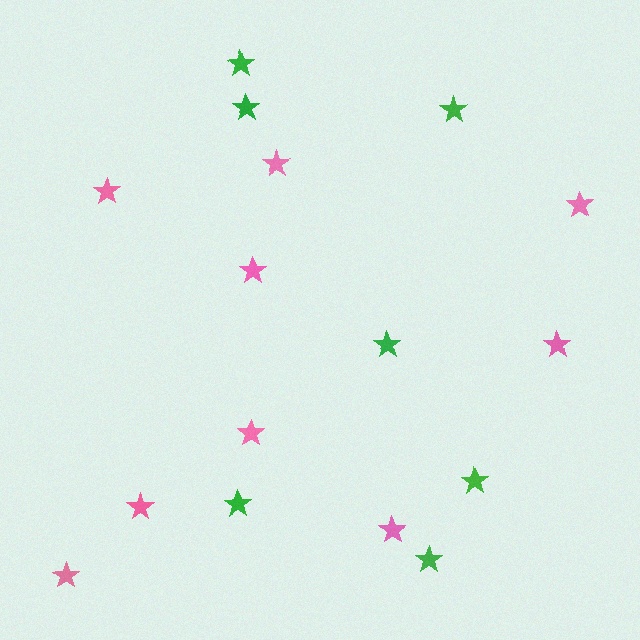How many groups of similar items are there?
There are 2 groups: one group of green stars (7) and one group of pink stars (9).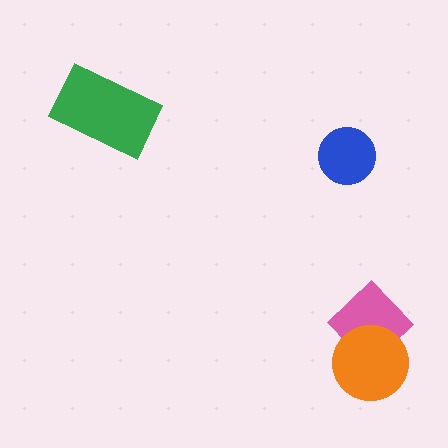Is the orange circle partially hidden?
No, no other shape covers it.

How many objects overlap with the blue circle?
0 objects overlap with the blue circle.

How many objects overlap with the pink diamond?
1 object overlaps with the pink diamond.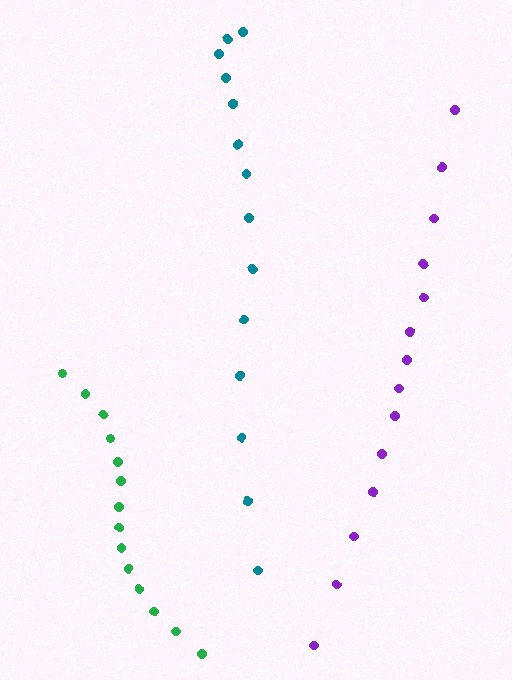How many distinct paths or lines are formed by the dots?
There are 3 distinct paths.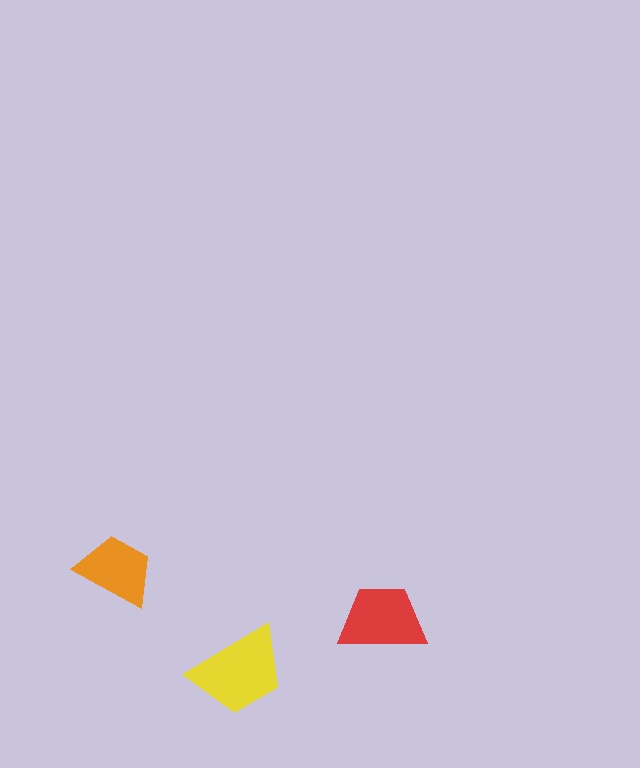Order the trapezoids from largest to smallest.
the yellow one, the red one, the orange one.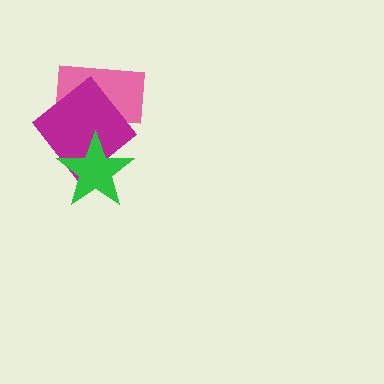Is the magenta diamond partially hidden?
Yes, it is partially covered by another shape.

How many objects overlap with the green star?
1 object overlaps with the green star.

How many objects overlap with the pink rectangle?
1 object overlaps with the pink rectangle.